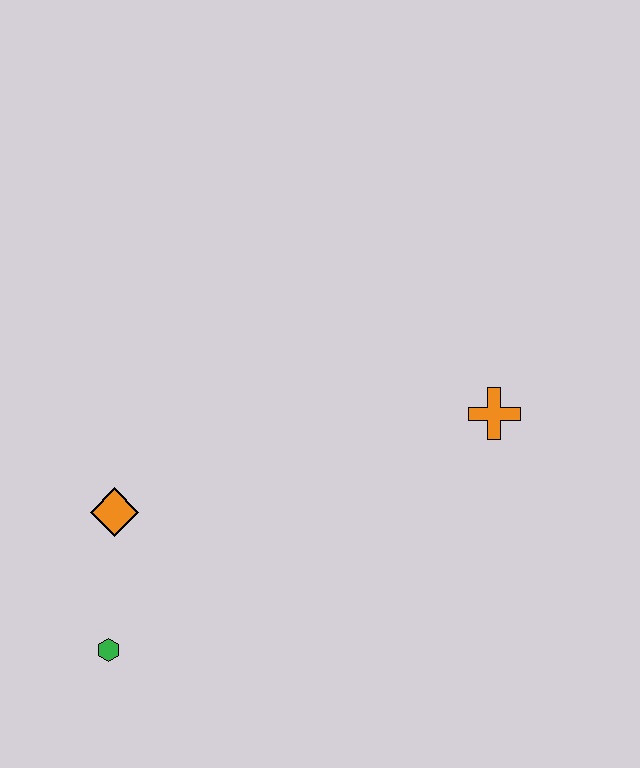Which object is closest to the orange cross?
The orange diamond is closest to the orange cross.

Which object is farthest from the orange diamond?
The orange cross is farthest from the orange diamond.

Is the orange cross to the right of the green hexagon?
Yes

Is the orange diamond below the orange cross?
Yes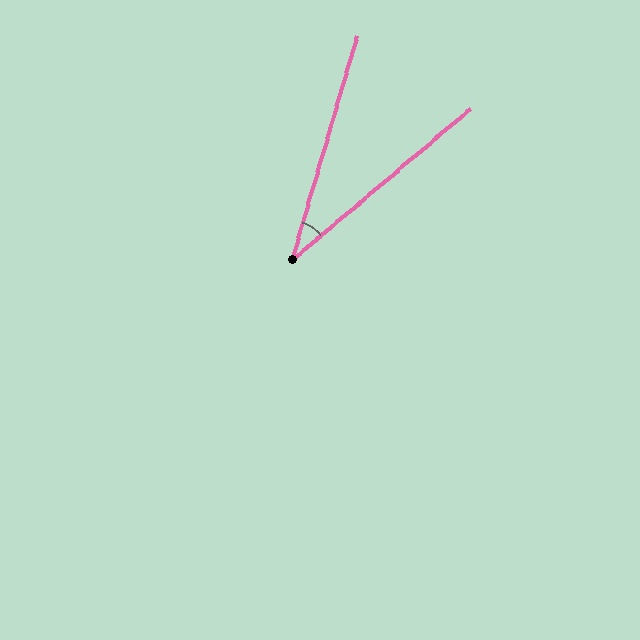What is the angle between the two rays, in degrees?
Approximately 33 degrees.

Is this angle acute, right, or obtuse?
It is acute.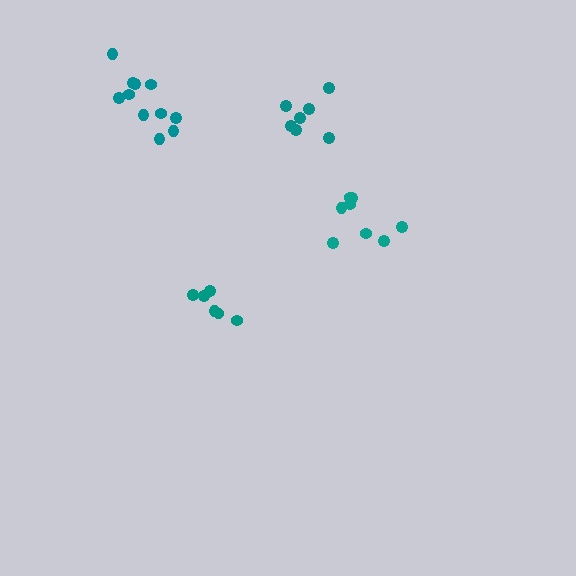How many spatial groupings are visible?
There are 4 spatial groupings.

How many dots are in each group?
Group 1: 7 dots, Group 2: 6 dots, Group 3: 11 dots, Group 4: 8 dots (32 total).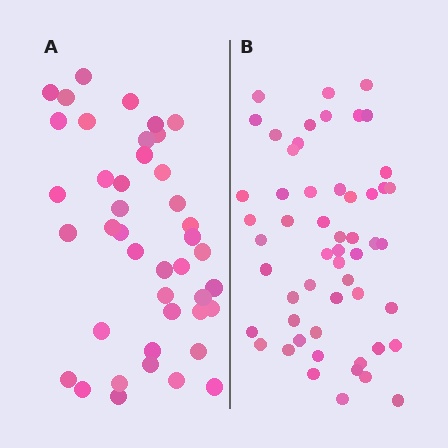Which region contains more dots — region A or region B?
Region B (the right region) has more dots.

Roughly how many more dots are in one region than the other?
Region B has roughly 12 or so more dots than region A.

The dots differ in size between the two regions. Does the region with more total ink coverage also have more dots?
No. Region A has more total ink coverage because its dots are larger, but region B actually contains more individual dots. Total area can be misleading — the number of items is what matters here.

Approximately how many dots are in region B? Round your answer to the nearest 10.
About 50 dots. (The exact count is 54, which rounds to 50.)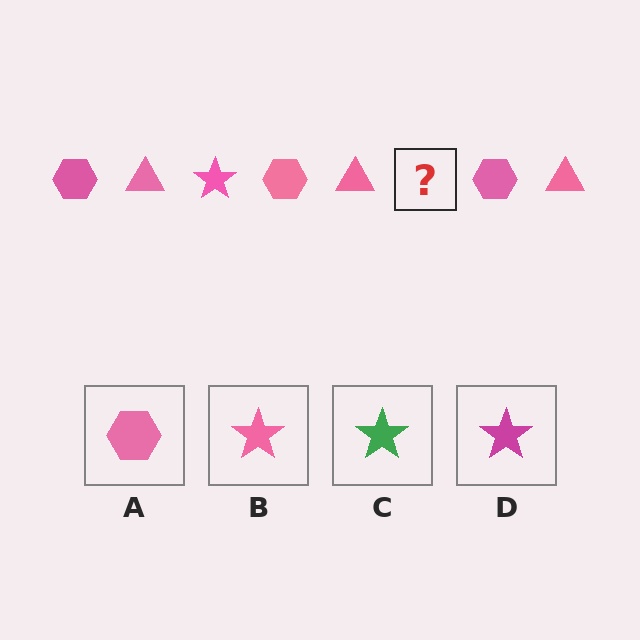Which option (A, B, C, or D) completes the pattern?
B.